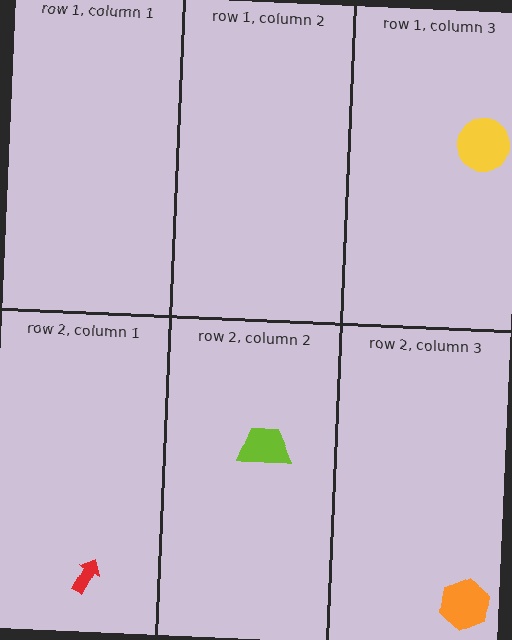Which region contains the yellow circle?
The row 1, column 3 region.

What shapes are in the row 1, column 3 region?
The yellow circle.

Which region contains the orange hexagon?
The row 2, column 3 region.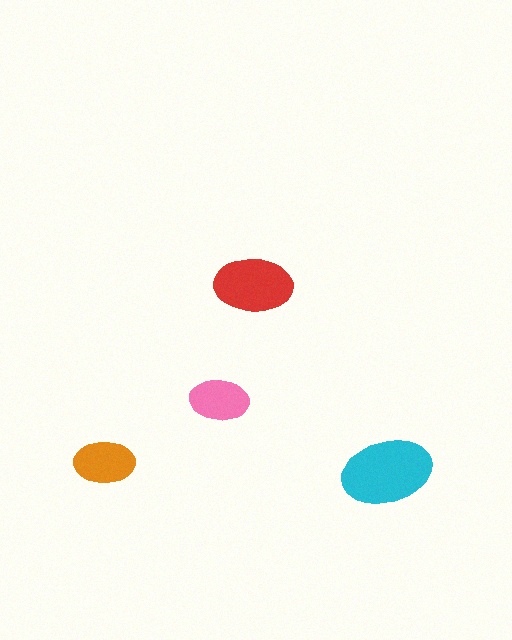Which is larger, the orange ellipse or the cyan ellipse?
The cyan one.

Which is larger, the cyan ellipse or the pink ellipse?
The cyan one.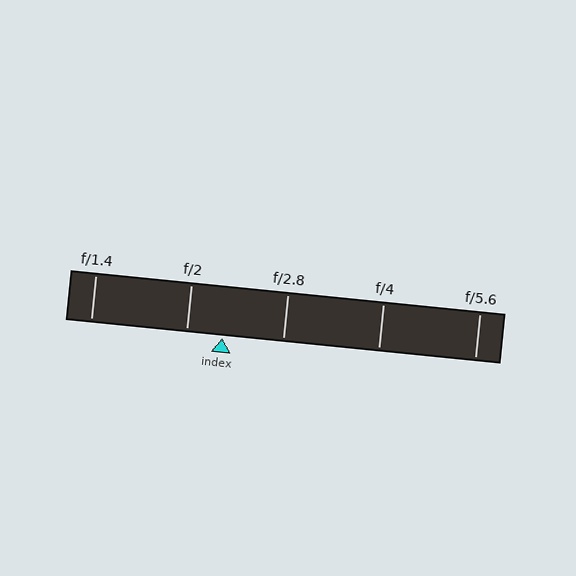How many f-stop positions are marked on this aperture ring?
There are 5 f-stop positions marked.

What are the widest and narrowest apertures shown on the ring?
The widest aperture shown is f/1.4 and the narrowest is f/5.6.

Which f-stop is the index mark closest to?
The index mark is closest to f/2.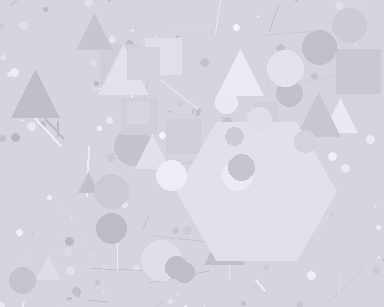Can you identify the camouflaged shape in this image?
The camouflaged shape is a hexagon.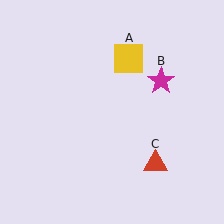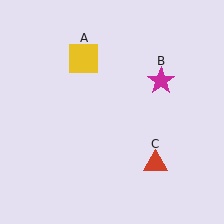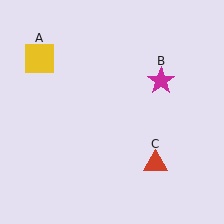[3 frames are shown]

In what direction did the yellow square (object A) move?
The yellow square (object A) moved left.